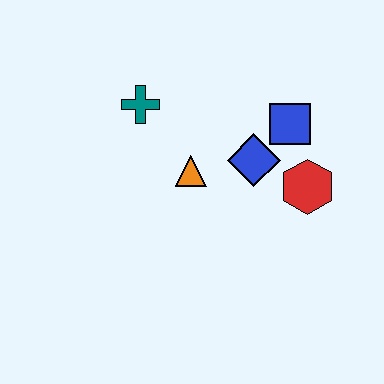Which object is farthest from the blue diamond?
The teal cross is farthest from the blue diamond.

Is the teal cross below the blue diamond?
No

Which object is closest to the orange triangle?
The blue diamond is closest to the orange triangle.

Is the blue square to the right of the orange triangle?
Yes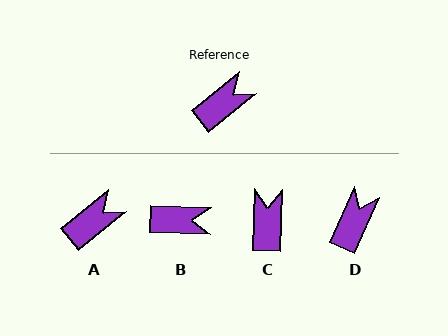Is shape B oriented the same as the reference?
No, it is off by about 41 degrees.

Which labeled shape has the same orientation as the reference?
A.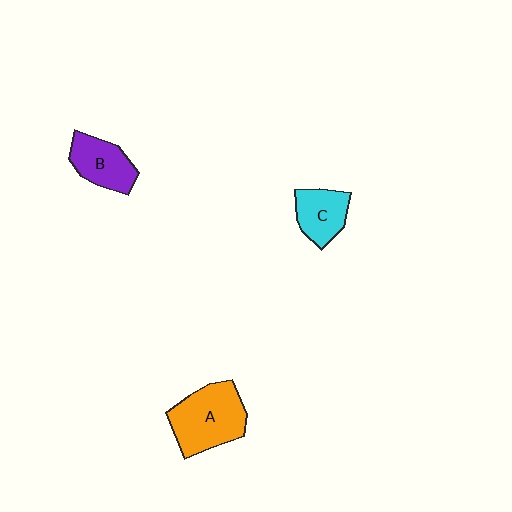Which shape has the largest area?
Shape A (orange).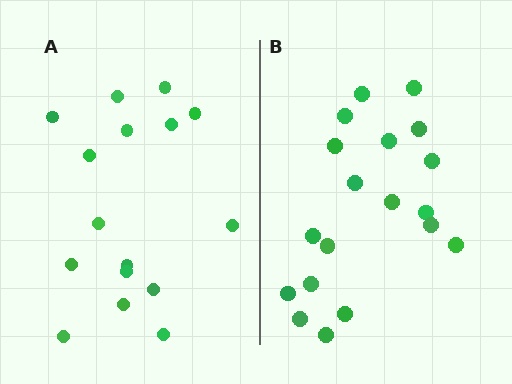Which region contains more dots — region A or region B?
Region B (the right region) has more dots.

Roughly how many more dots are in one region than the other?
Region B has just a few more — roughly 2 or 3 more dots than region A.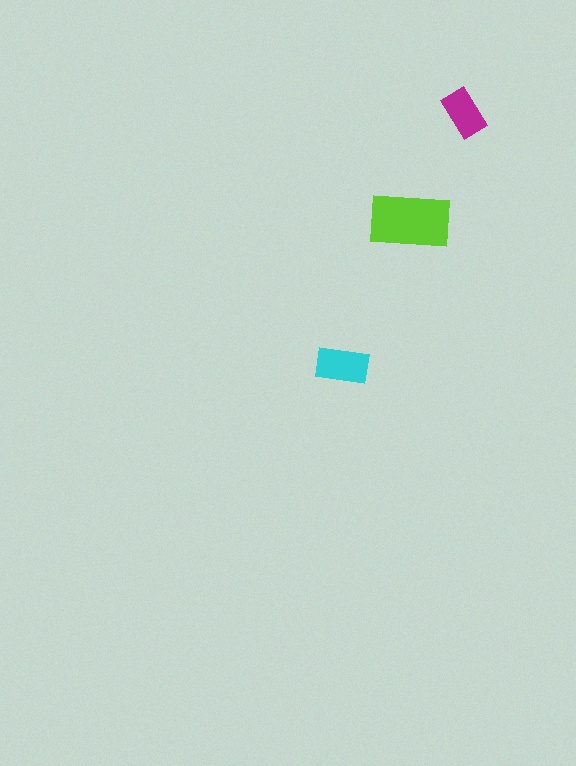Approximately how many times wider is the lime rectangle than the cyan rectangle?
About 1.5 times wider.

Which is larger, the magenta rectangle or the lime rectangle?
The lime one.